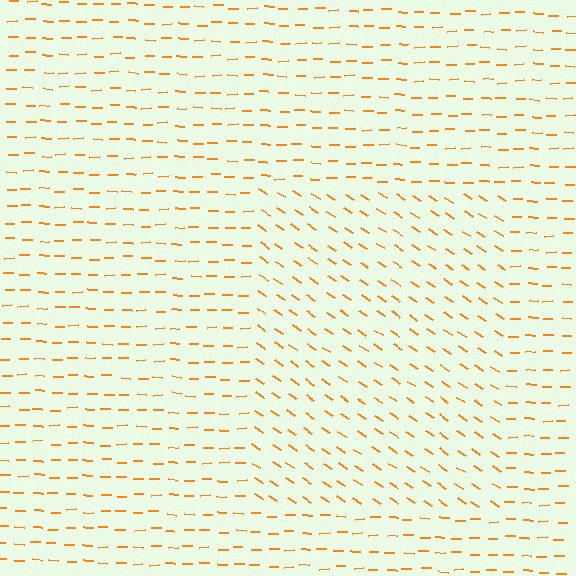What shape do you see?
I see a rectangle.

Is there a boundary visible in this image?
Yes, there is a texture boundary formed by a change in line orientation.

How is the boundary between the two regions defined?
The boundary is defined purely by a change in line orientation (approximately 33 degrees difference). All lines are the same color and thickness.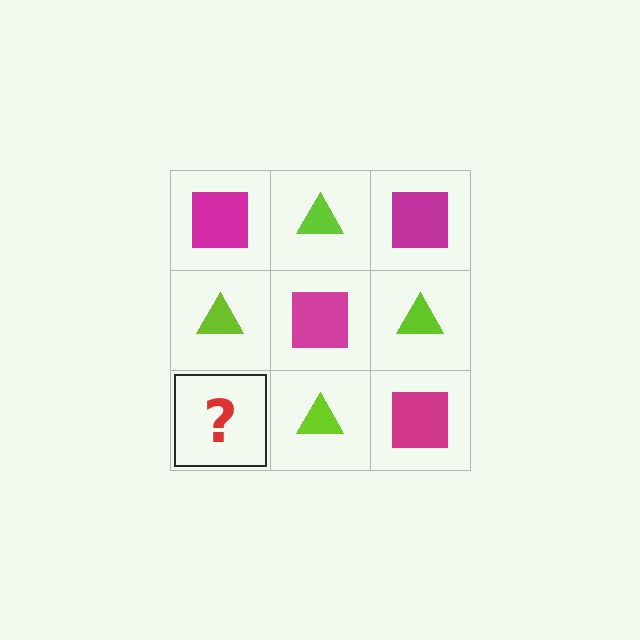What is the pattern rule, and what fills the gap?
The rule is that it alternates magenta square and lime triangle in a checkerboard pattern. The gap should be filled with a magenta square.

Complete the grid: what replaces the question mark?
The question mark should be replaced with a magenta square.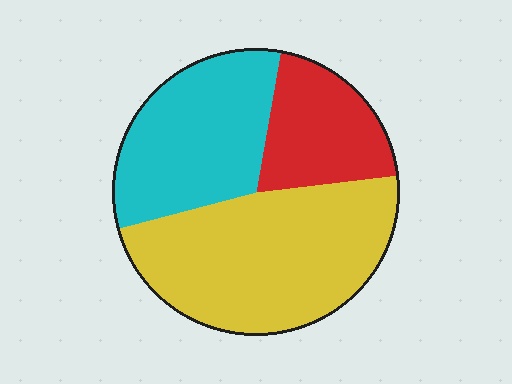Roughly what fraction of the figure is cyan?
Cyan takes up between a sixth and a third of the figure.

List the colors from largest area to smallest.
From largest to smallest: yellow, cyan, red.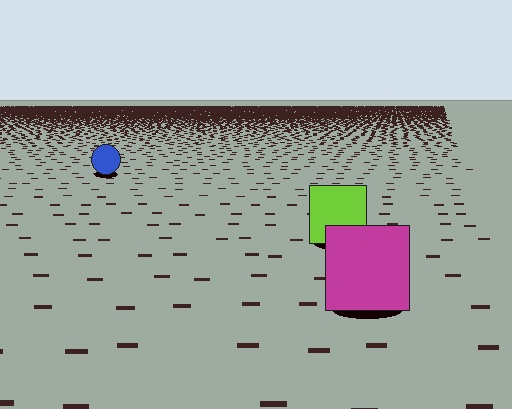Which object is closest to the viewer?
The magenta square is closest. The texture marks near it are larger and more spread out.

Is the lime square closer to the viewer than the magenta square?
No. The magenta square is closer — you can tell from the texture gradient: the ground texture is coarser near it.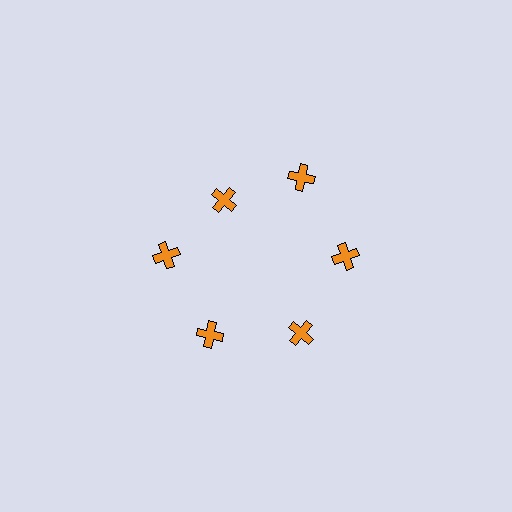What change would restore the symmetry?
The symmetry would be restored by moving it outward, back onto the ring so that all 6 crosses sit at equal angles and equal distance from the center.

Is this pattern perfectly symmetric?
No. The 6 orange crosses are arranged in a ring, but one element near the 11 o'clock position is pulled inward toward the center, breaking the 6-fold rotational symmetry.